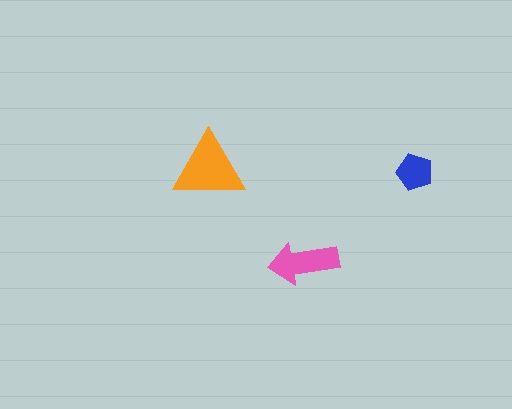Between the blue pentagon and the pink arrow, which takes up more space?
The pink arrow.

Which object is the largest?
The orange triangle.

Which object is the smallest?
The blue pentagon.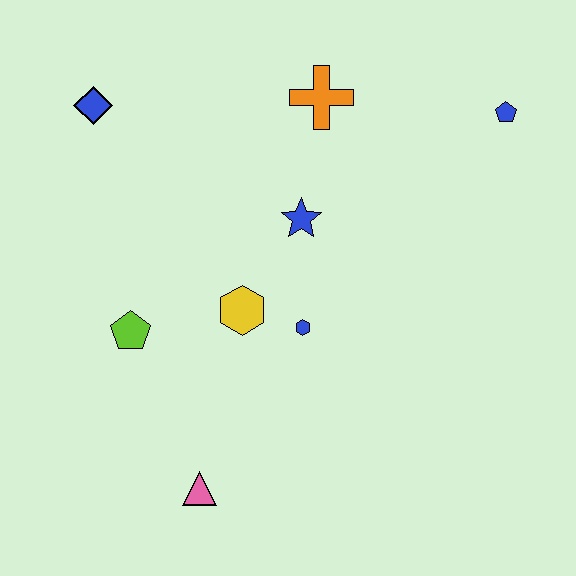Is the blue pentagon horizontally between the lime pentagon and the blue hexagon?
No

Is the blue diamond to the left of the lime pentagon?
Yes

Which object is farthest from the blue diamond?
The blue pentagon is farthest from the blue diamond.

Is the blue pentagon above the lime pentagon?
Yes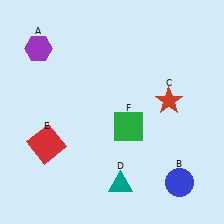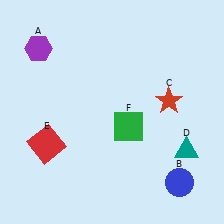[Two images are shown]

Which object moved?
The teal triangle (D) moved right.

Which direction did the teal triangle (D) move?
The teal triangle (D) moved right.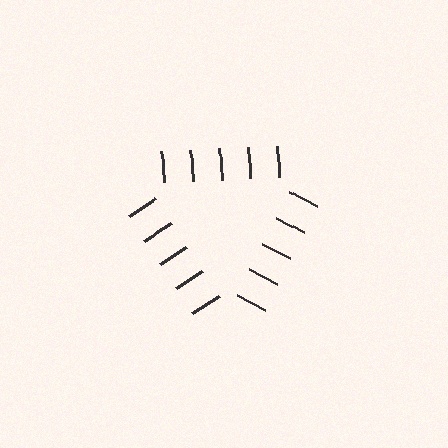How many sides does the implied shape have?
3 sides — the line-ends trace a triangle.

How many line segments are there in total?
15 — 5 along each of the 3 edges.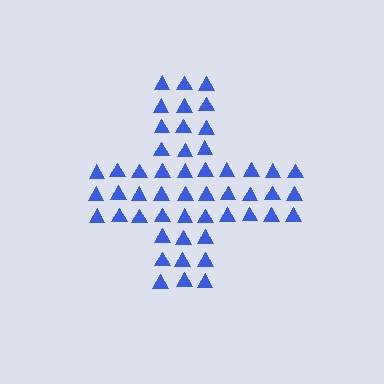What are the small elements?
The small elements are triangles.